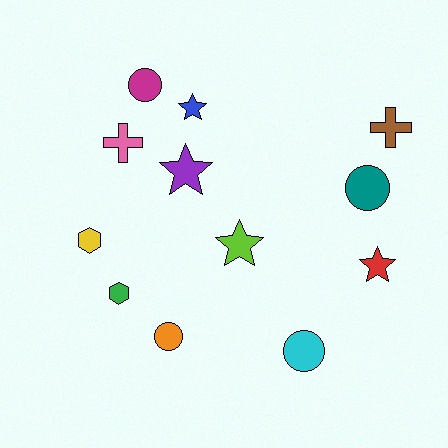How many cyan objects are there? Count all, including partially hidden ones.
There is 1 cyan object.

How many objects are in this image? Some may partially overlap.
There are 12 objects.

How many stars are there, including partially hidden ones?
There are 4 stars.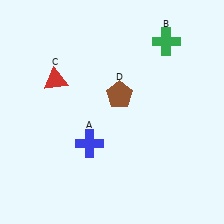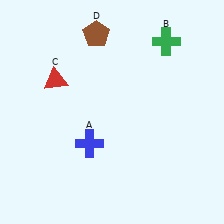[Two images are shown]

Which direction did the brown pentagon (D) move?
The brown pentagon (D) moved up.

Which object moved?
The brown pentagon (D) moved up.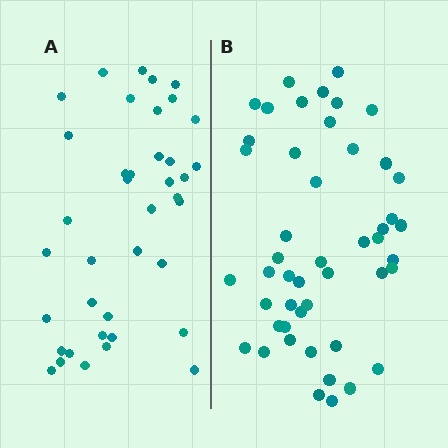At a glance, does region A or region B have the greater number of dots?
Region B (the right region) has more dots.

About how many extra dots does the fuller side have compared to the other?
Region B has roughly 8 or so more dots than region A.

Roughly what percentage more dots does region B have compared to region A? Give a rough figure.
About 25% more.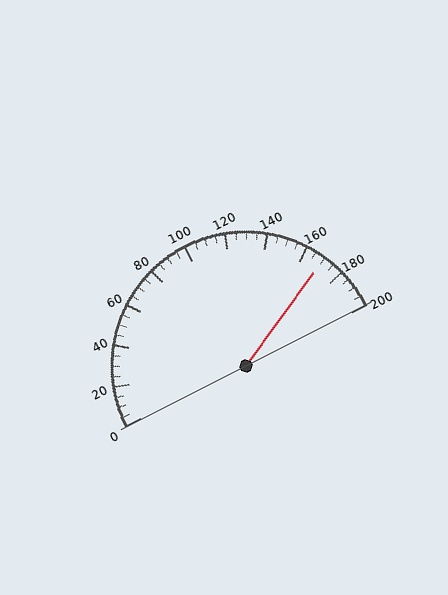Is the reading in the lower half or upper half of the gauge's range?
The reading is in the upper half of the range (0 to 200).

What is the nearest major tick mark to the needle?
The nearest major tick mark is 160.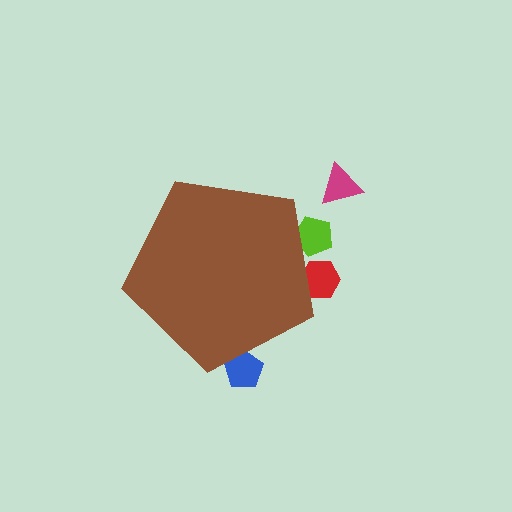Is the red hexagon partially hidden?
Yes, the red hexagon is partially hidden behind the brown pentagon.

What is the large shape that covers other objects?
A brown pentagon.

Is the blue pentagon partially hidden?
Yes, the blue pentagon is partially hidden behind the brown pentagon.